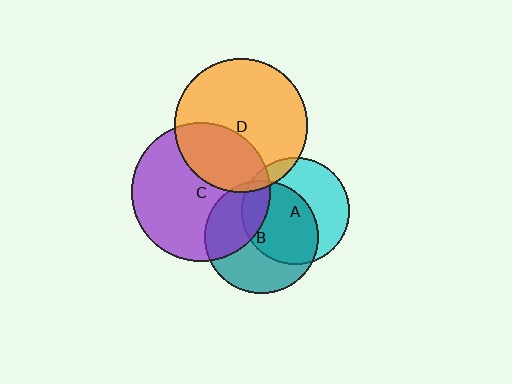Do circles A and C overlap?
Yes.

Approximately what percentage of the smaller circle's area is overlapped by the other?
Approximately 15%.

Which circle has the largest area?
Circle C (purple).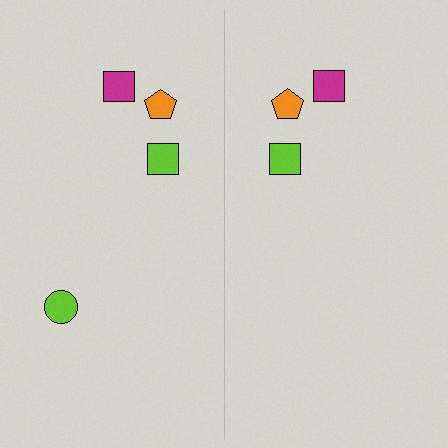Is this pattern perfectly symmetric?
No, the pattern is not perfectly symmetric. A lime circle is missing from the right side.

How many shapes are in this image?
There are 7 shapes in this image.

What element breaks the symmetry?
A lime circle is missing from the right side.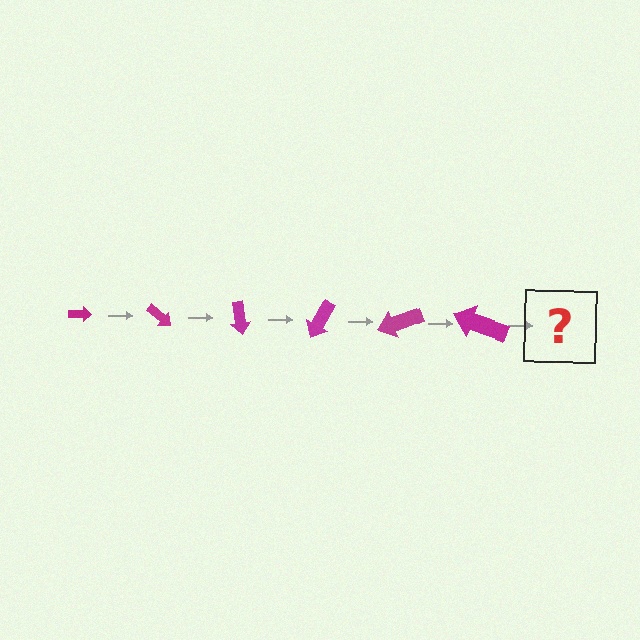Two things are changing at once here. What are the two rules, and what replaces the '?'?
The two rules are that the arrow grows larger each step and it rotates 40 degrees each step. The '?' should be an arrow, larger than the previous one and rotated 240 degrees from the start.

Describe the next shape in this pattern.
It should be an arrow, larger than the previous one and rotated 240 degrees from the start.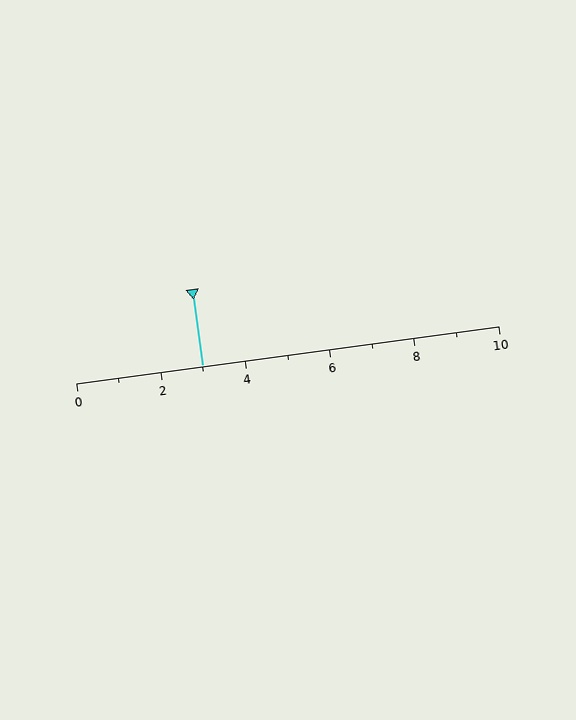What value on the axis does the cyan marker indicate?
The marker indicates approximately 3.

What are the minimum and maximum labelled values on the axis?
The axis runs from 0 to 10.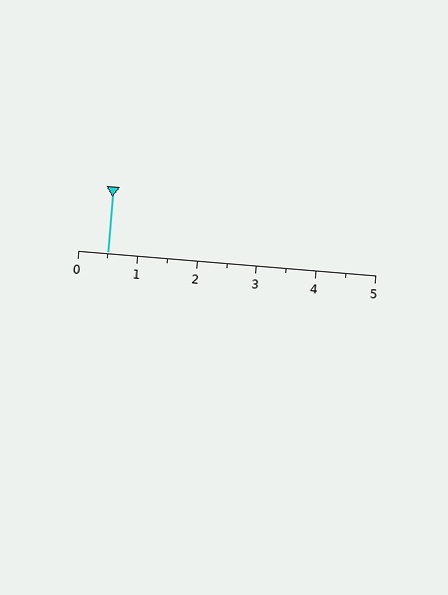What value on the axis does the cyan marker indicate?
The marker indicates approximately 0.5.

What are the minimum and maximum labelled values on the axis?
The axis runs from 0 to 5.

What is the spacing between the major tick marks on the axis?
The major ticks are spaced 1 apart.